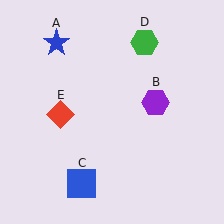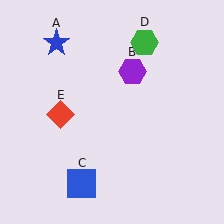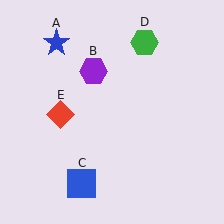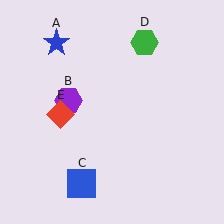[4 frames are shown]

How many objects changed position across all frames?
1 object changed position: purple hexagon (object B).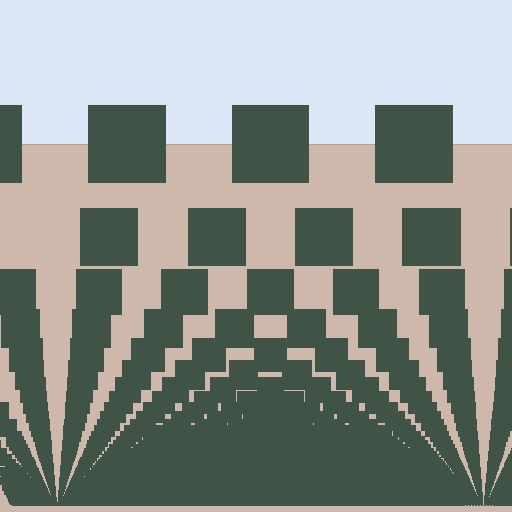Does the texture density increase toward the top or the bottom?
Density increases toward the bottom.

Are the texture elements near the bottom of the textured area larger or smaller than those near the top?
Smaller. The gradient is inverted — elements near the bottom are smaller and denser.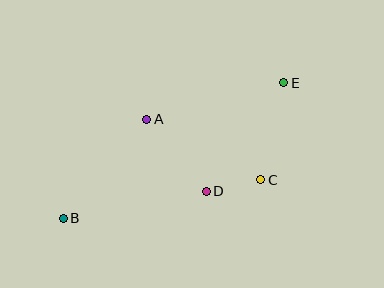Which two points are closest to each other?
Points C and D are closest to each other.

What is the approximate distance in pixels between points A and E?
The distance between A and E is approximately 142 pixels.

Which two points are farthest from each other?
Points B and E are farthest from each other.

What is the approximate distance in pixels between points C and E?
The distance between C and E is approximately 100 pixels.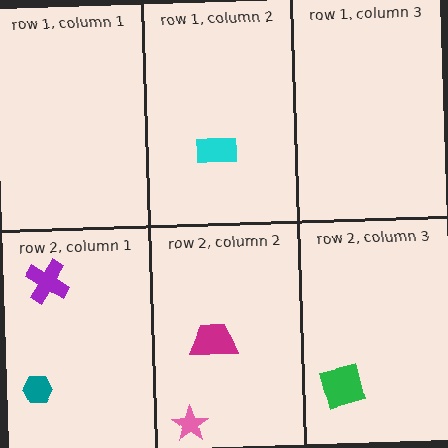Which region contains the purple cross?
The row 2, column 1 region.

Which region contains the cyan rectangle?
The row 1, column 2 region.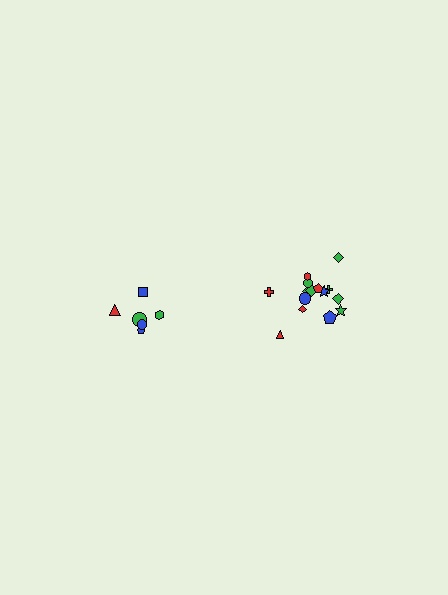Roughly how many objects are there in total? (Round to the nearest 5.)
Roughly 20 objects in total.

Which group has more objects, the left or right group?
The right group.